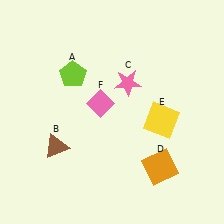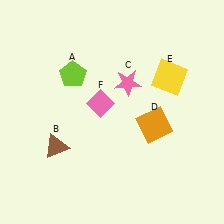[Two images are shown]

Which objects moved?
The objects that moved are: the orange square (D), the yellow square (E).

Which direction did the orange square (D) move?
The orange square (D) moved up.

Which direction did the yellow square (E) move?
The yellow square (E) moved up.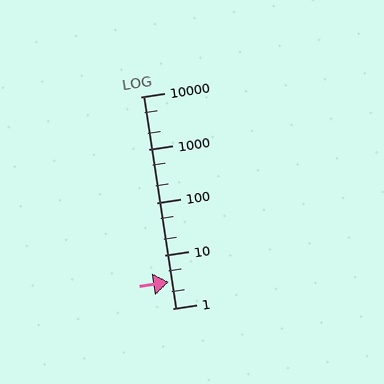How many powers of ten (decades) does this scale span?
The scale spans 4 decades, from 1 to 10000.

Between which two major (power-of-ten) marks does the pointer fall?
The pointer is between 1 and 10.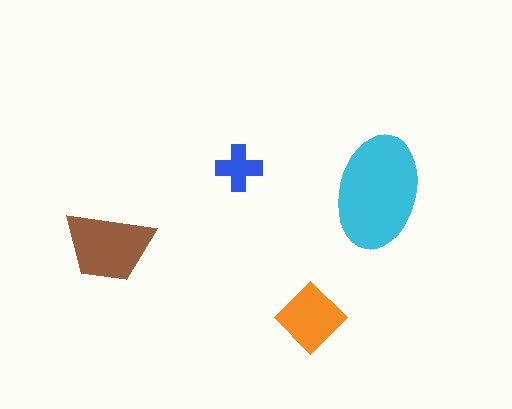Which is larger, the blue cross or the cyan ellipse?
The cyan ellipse.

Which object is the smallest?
The blue cross.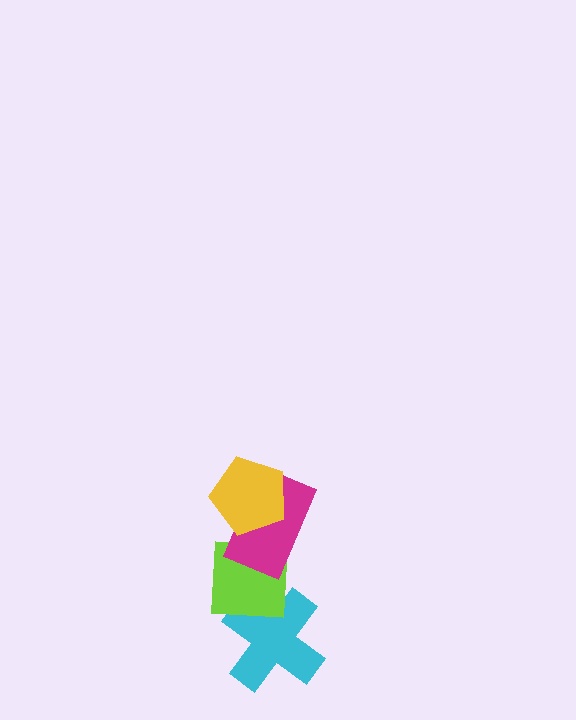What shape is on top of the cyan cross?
The lime square is on top of the cyan cross.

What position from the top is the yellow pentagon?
The yellow pentagon is 1st from the top.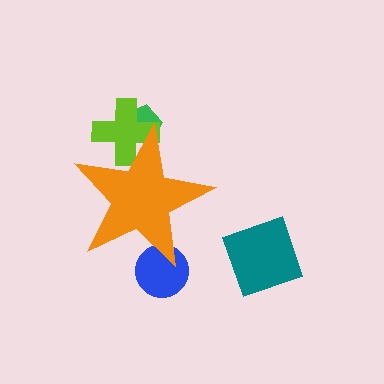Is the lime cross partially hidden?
Yes, the lime cross is partially hidden behind the orange star.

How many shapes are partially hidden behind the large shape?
3 shapes are partially hidden.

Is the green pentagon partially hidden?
Yes, the green pentagon is partially hidden behind the orange star.